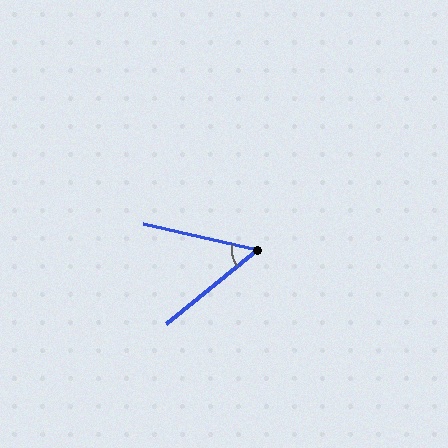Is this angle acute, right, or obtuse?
It is acute.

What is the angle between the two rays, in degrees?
Approximately 52 degrees.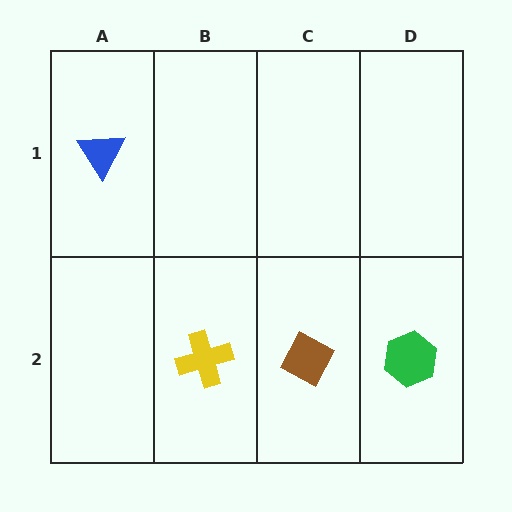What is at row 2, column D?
A green hexagon.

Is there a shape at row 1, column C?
No, that cell is empty.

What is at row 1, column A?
A blue triangle.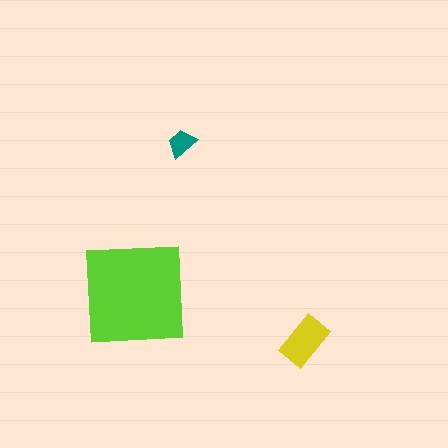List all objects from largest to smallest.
The lime square, the yellow rectangle, the teal trapezoid.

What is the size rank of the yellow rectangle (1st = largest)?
2nd.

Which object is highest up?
The teal trapezoid is topmost.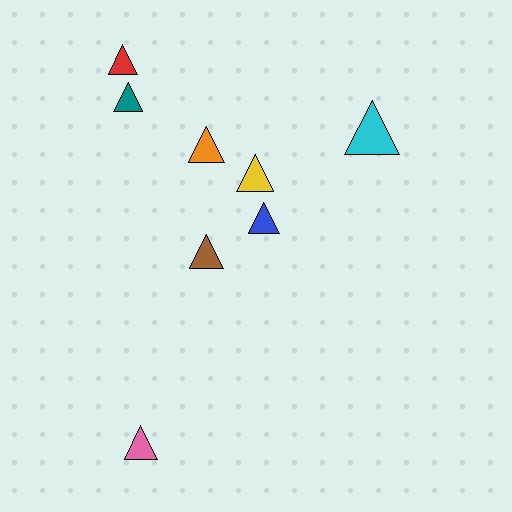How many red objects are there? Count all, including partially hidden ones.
There is 1 red object.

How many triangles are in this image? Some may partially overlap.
There are 8 triangles.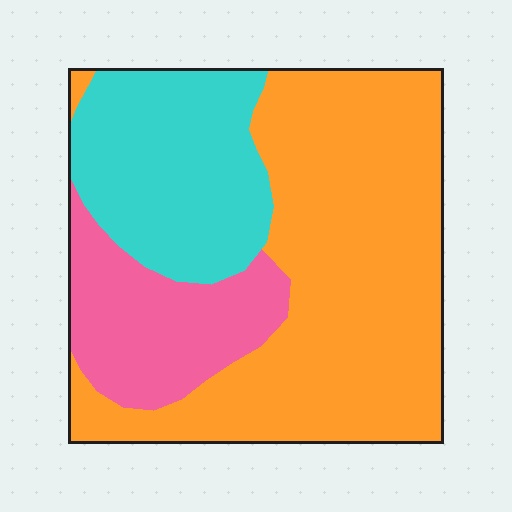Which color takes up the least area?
Pink, at roughly 20%.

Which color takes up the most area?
Orange, at roughly 55%.